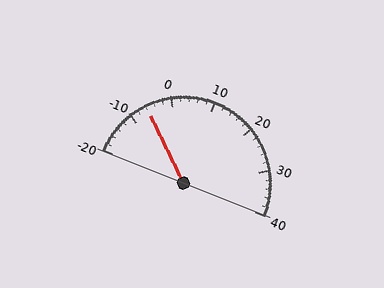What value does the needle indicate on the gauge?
The needle indicates approximately -6.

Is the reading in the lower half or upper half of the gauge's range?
The reading is in the lower half of the range (-20 to 40).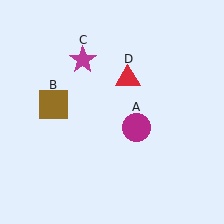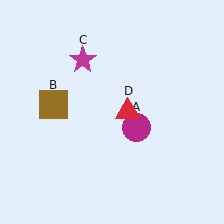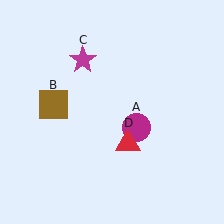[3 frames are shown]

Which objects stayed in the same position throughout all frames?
Magenta circle (object A) and brown square (object B) and magenta star (object C) remained stationary.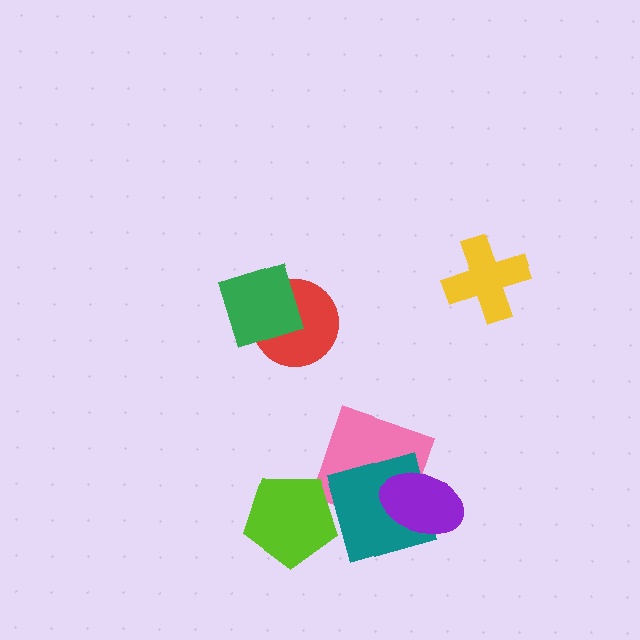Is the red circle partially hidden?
Yes, it is partially covered by another shape.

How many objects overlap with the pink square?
2 objects overlap with the pink square.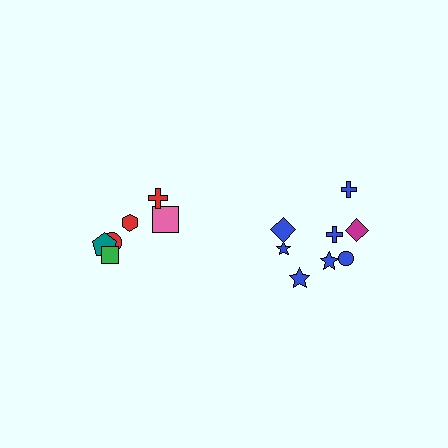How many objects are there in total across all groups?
There are 14 objects.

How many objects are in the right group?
There are 8 objects.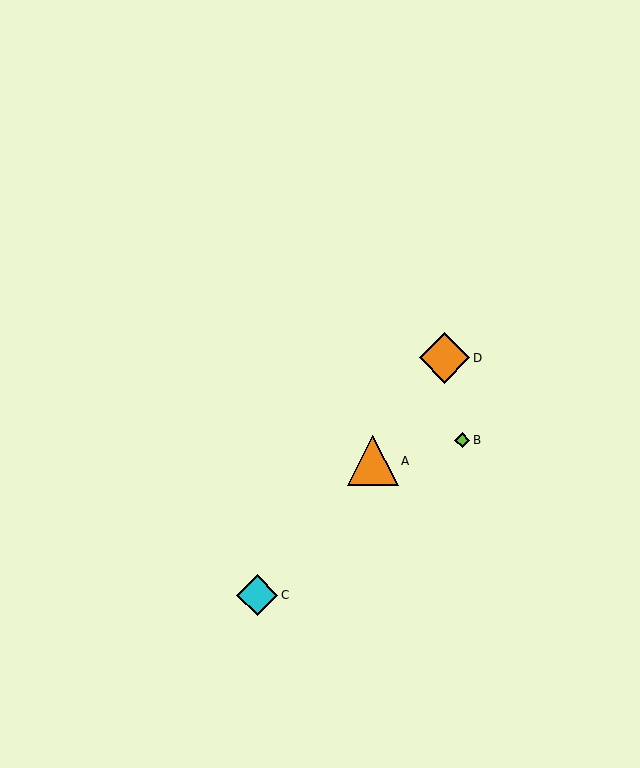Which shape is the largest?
The orange diamond (labeled D) is the largest.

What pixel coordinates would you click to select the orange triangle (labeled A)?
Click at (373, 461) to select the orange triangle A.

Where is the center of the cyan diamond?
The center of the cyan diamond is at (257, 595).